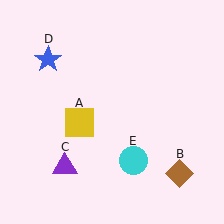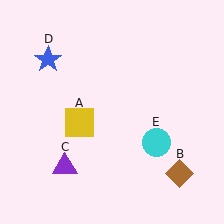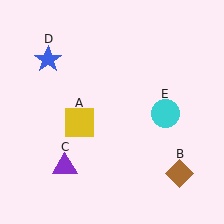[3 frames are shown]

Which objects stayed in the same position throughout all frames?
Yellow square (object A) and brown diamond (object B) and purple triangle (object C) and blue star (object D) remained stationary.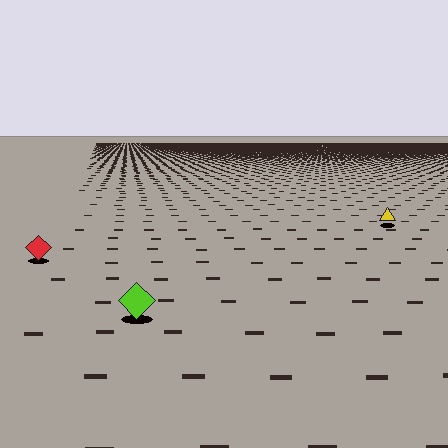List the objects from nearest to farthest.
From nearest to farthest: the lime diamond, the red diamond, the yellow triangle.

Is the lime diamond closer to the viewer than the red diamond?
Yes. The lime diamond is closer — you can tell from the texture gradient: the ground texture is coarser near it.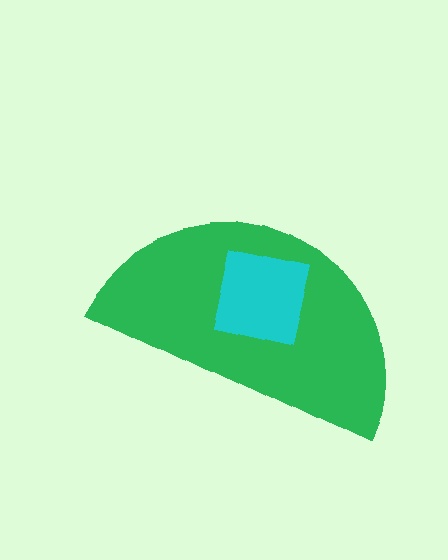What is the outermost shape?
The green semicircle.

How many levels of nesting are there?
2.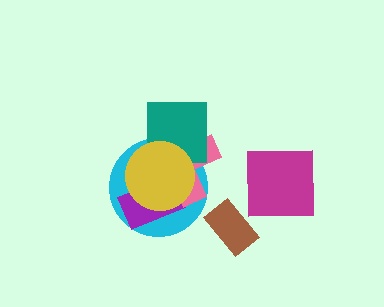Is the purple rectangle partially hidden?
Yes, it is partially covered by another shape.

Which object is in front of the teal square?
The yellow circle is in front of the teal square.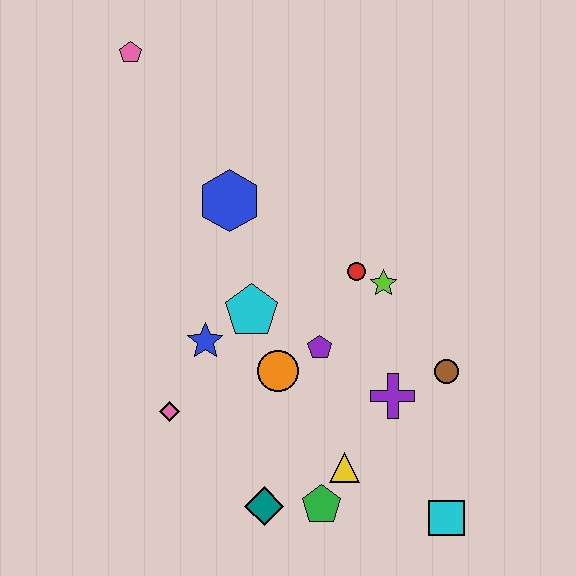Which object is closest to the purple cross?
The brown circle is closest to the purple cross.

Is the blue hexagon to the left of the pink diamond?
No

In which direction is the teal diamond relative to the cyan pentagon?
The teal diamond is below the cyan pentagon.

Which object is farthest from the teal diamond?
The pink pentagon is farthest from the teal diamond.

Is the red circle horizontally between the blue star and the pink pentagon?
No